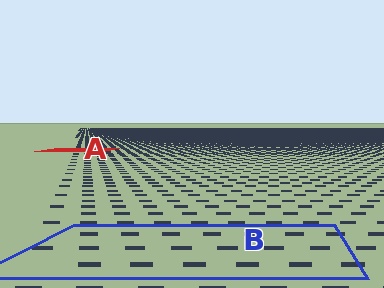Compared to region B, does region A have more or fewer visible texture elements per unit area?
Region A has more texture elements per unit area — they are packed more densely because it is farther away.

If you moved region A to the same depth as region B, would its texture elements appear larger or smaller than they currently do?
They would appear larger. At a closer depth, the same texture elements are projected at a bigger on-screen size.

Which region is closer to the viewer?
Region B is closer. The texture elements there are larger and more spread out.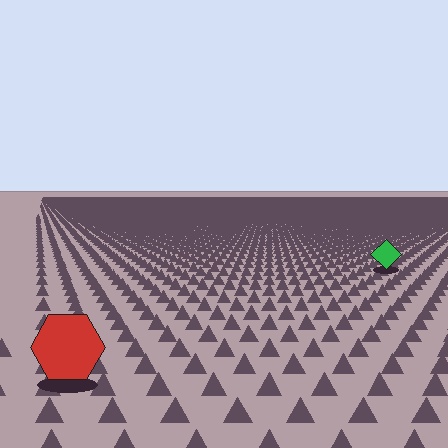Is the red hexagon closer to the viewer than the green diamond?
Yes. The red hexagon is closer — you can tell from the texture gradient: the ground texture is coarser near it.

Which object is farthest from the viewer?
The green diamond is farthest from the viewer. It appears smaller and the ground texture around it is denser.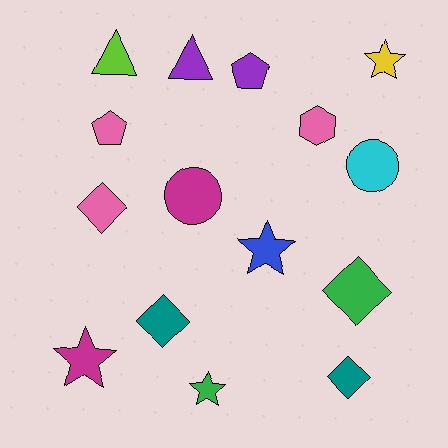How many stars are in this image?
There are 4 stars.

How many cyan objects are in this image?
There is 1 cyan object.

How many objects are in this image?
There are 15 objects.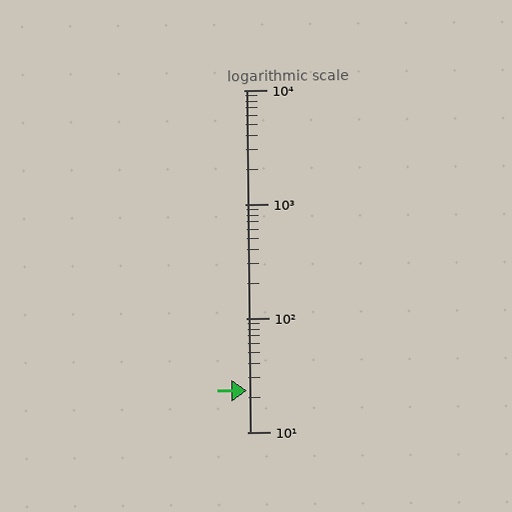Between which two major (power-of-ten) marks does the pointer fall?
The pointer is between 10 and 100.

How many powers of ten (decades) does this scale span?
The scale spans 3 decades, from 10 to 10000.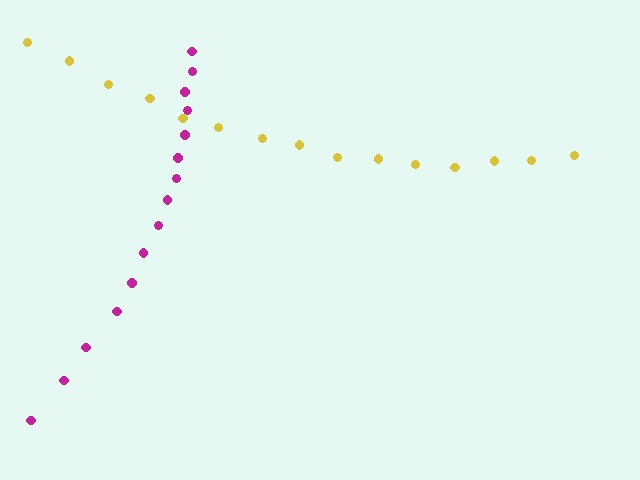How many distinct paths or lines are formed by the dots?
There are 2 distinct paths.